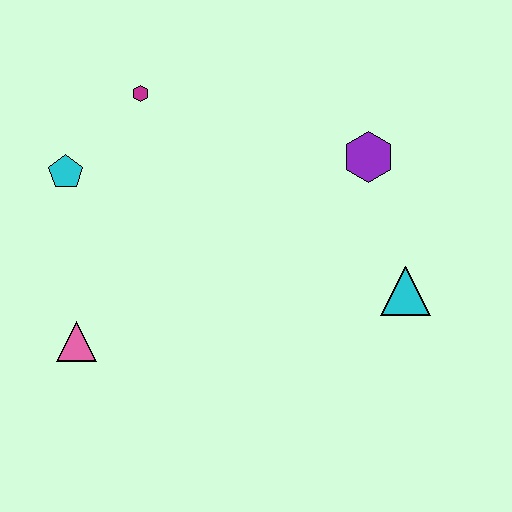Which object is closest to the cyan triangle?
The purple hexagon is closest to the cyan triangle.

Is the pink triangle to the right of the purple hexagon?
No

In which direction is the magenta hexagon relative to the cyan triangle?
The magenta hexagon is to the left of the cyan triangle.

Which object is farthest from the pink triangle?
The purple hexagon is farthest from the pink triangle.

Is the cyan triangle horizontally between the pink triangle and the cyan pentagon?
No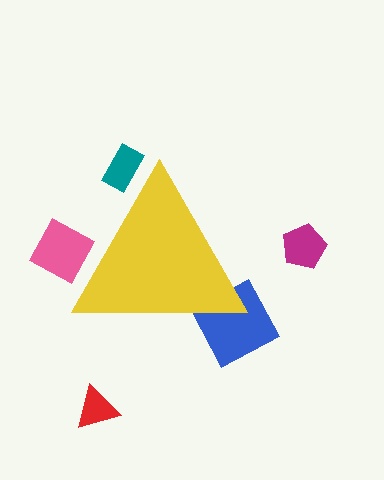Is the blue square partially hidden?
Yes, the blue square is partially hidden behind the yellow triangle.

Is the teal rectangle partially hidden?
Yes, the teal rectangle is partially hidden behind the yellow triangle.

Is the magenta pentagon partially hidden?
No, the magenta pentagon is fully visible.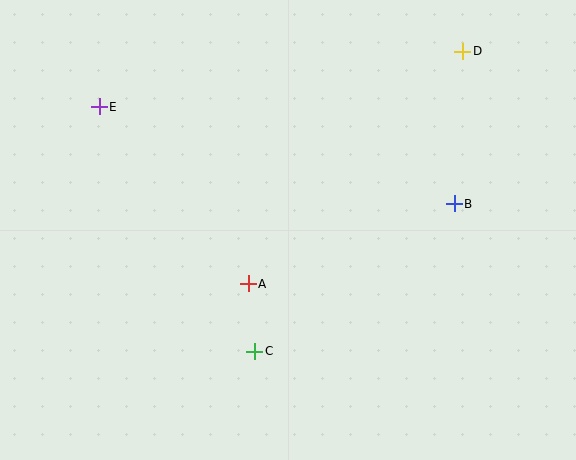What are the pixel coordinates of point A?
Point A is at (248, 284).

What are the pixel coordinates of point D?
Point D is at (463, 51).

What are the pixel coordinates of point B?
Point B is at (454, 204).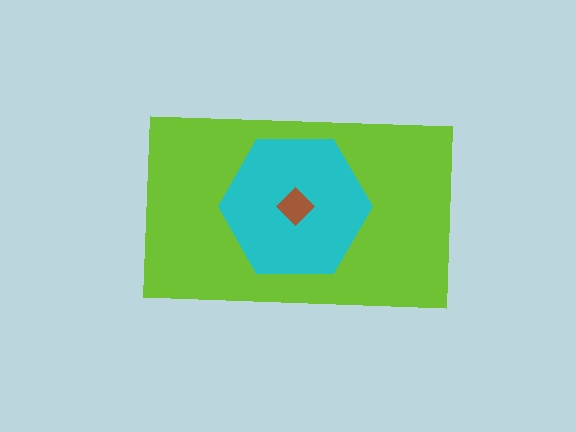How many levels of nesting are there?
3.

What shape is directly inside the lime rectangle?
The cyan hexagon.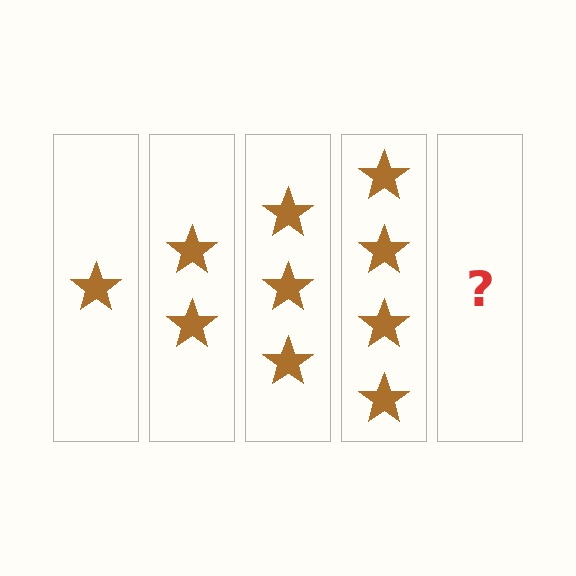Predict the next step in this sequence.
The next step is 5 stars.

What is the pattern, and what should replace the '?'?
The pattern is that each step adds one more star. The '?' should be 5 stars.